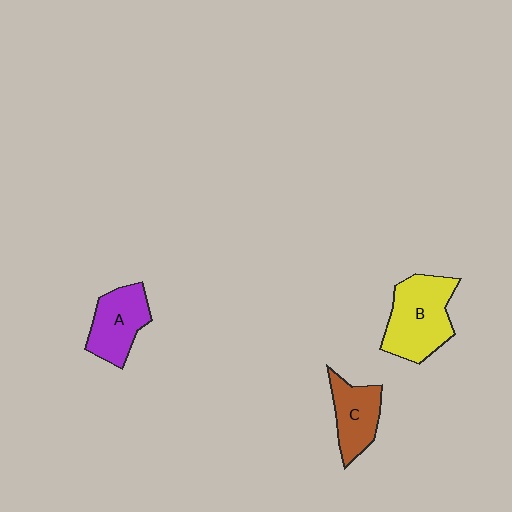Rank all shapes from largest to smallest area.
From largest to smallest: B (yellow), A (purple), C (brown).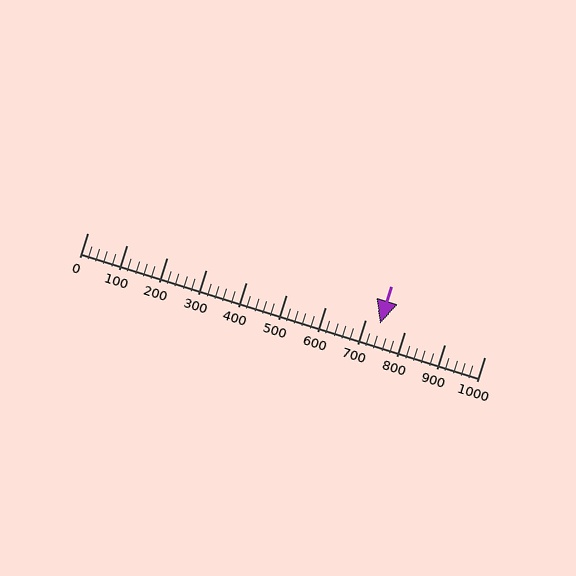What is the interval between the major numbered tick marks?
The major tick marks are spaced 100 units apart.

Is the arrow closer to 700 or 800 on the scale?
The arrow is closer to 700.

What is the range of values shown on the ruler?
The ruler shows values from 0 to 1000.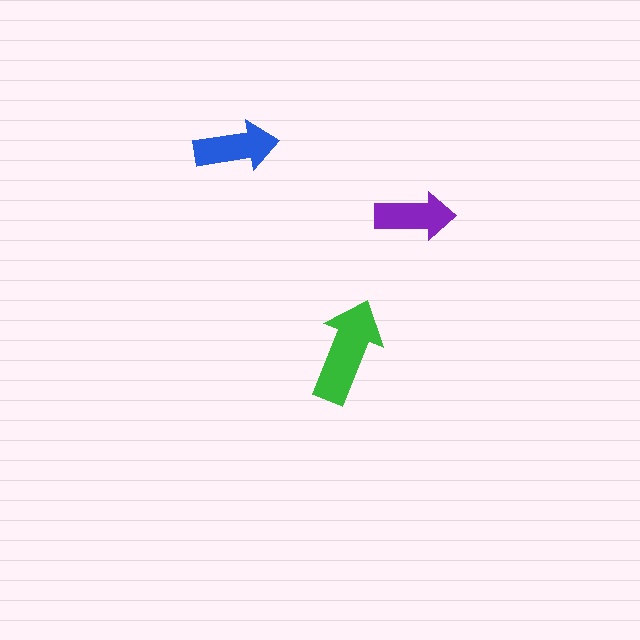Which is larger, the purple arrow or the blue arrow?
The blue one.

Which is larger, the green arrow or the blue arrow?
The green one.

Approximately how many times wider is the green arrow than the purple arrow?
About 1.5 times wider.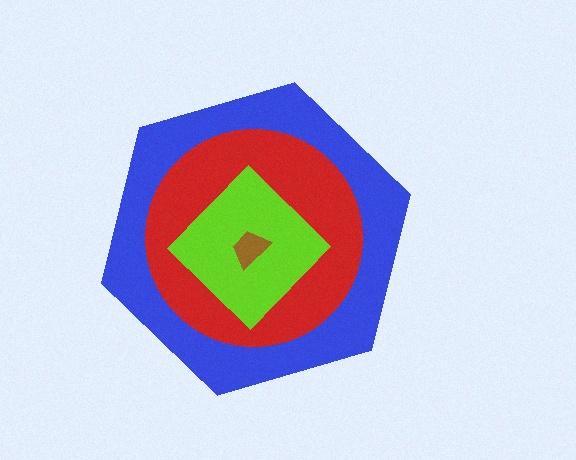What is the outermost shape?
The blue hexagon.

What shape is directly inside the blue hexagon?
The red circle.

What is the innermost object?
The brown trapezoid.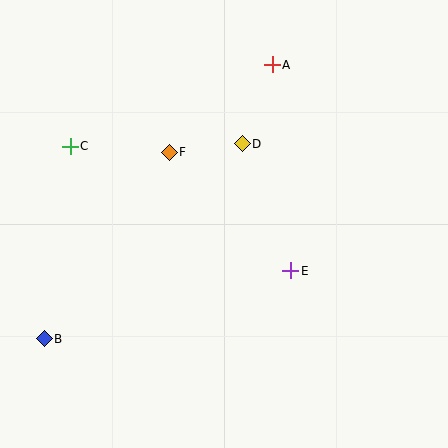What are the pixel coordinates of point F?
Point F is at (169, 152).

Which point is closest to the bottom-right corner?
Point E is closest to the bottom-right corner.